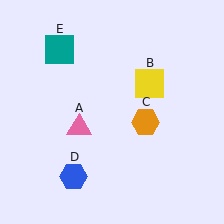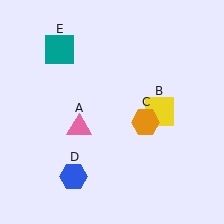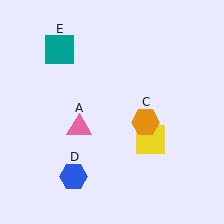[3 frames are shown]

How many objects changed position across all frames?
1 object changed position: yellow square (object B).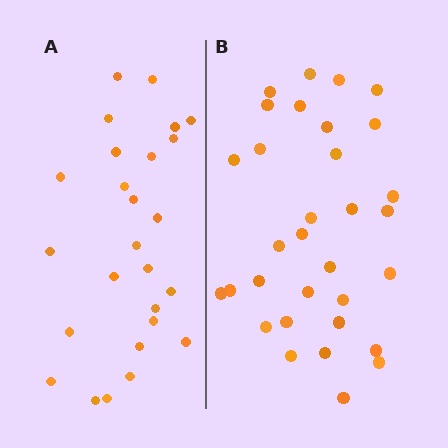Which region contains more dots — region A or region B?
Region B (the right region) has more dots.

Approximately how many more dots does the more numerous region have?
Region B has about 6 more dots than region A.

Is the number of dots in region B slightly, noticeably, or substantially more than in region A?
Region B has only slightly more — the two regions are fairly close. The ratio is roughly 1.2 to 1.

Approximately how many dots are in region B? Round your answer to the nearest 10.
About 30 dots. (The exact count is 32, which rounds to 30.)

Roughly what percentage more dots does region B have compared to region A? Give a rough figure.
About 25% more.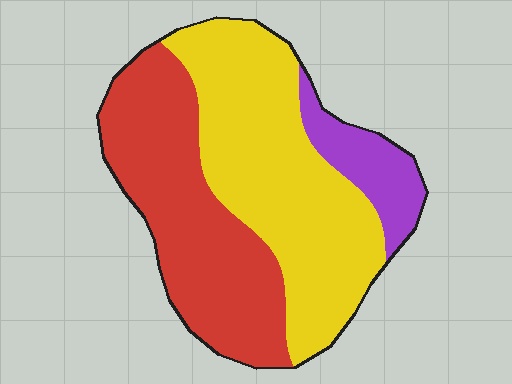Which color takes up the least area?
Purple, at roughly 10%.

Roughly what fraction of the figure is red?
Red takes up about two fifths (2/5) of the figure.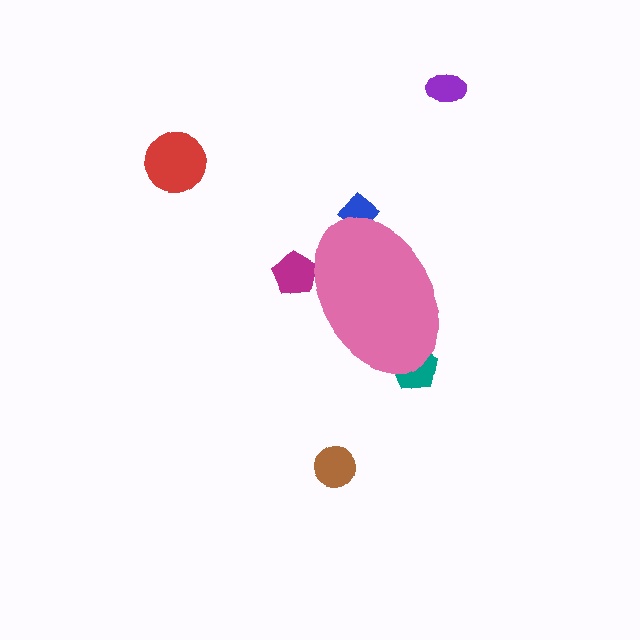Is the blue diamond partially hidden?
Yes, the blue diamond is partially hidden behind the pink ellipse.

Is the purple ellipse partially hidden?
No, the purple ellipse is fully visible.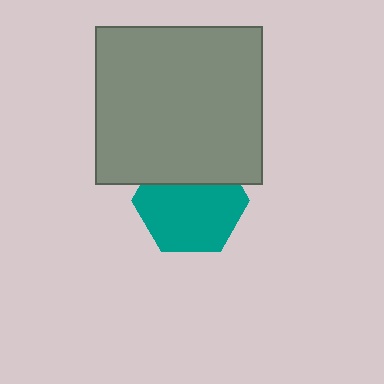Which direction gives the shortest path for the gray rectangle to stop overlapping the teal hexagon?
Moving up gives the shortest separation.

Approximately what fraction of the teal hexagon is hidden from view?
Roughly 32% of the teal hexagon is hidden behind the gray rectangle.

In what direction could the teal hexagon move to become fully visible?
The teal hexagon could move down. That would shift it out from behind the gray rectangle entirely.